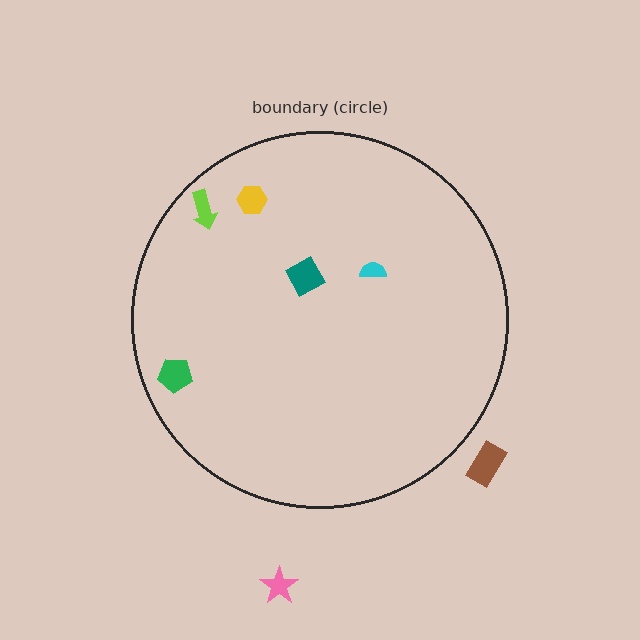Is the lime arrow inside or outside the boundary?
Inside.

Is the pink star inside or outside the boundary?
Outside.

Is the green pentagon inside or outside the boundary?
Inside.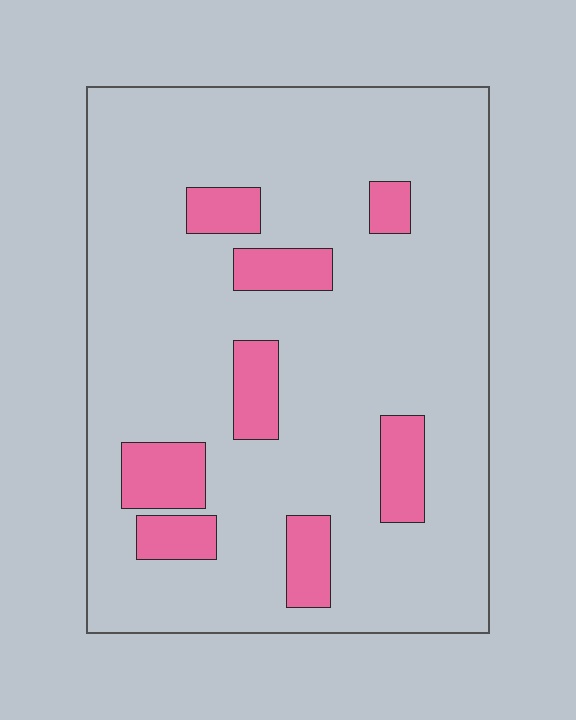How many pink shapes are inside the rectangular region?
8.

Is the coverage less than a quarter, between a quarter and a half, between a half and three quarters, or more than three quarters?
Less than a quarter.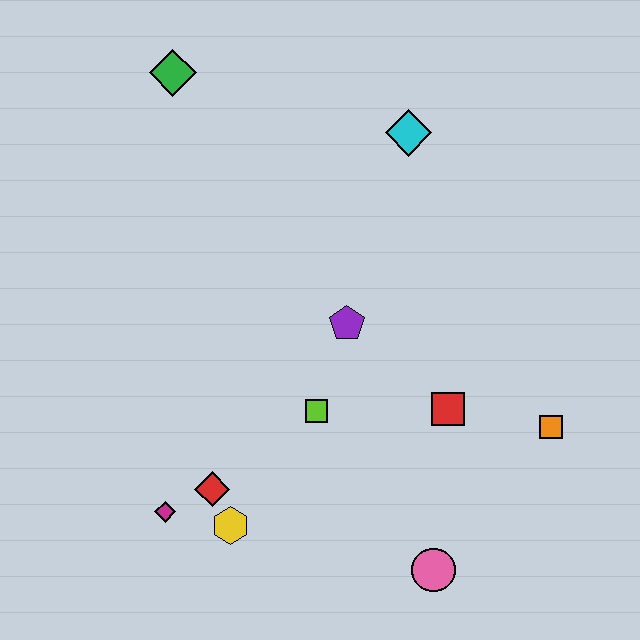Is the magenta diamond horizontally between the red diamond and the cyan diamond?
No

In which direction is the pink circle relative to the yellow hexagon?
The pink circle is to the right of the yellow hexagon.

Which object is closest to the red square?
The orange square is closest to the red square.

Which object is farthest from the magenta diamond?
The cyan diamond is farthest from the magenta diamond.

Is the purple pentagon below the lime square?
No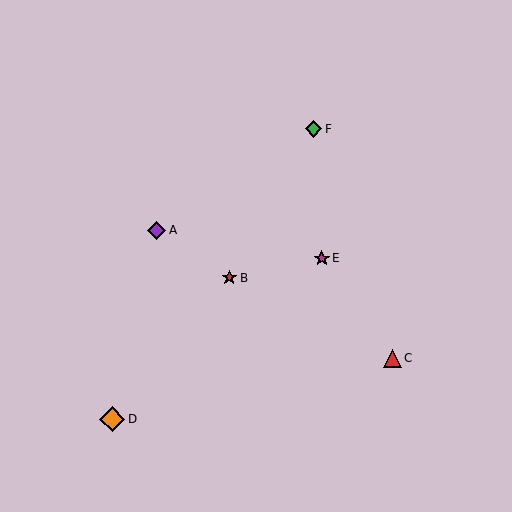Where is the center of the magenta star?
The center of the magenta star is at (322, 258).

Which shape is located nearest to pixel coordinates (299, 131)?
The green diamond (labeled F) at (313, 129) is nearest to that location.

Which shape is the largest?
The orange diamond (labeled D) is the largest.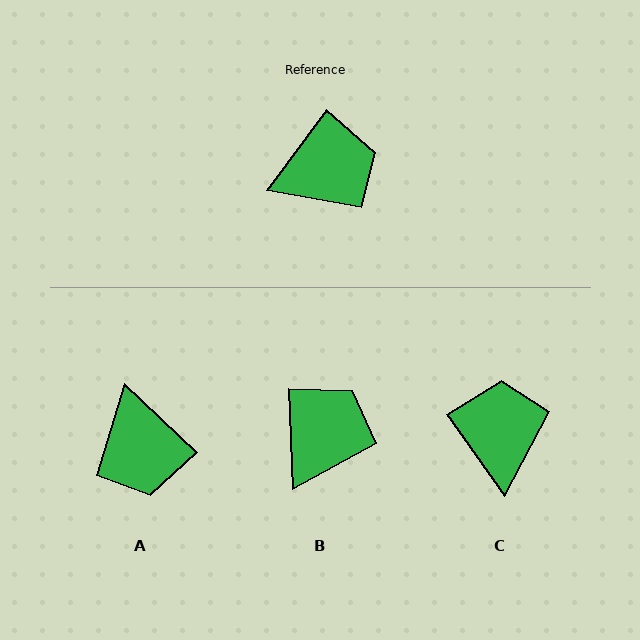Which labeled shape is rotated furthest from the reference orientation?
A, about 97 degrees away.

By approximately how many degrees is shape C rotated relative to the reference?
Approximately 72 degrees counter-clockwise.